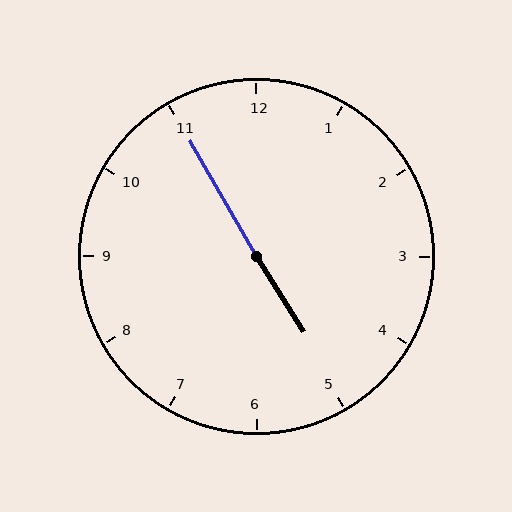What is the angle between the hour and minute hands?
Approximately 178 degrees.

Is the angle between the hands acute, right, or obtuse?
It is obtuse.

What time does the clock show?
4:55.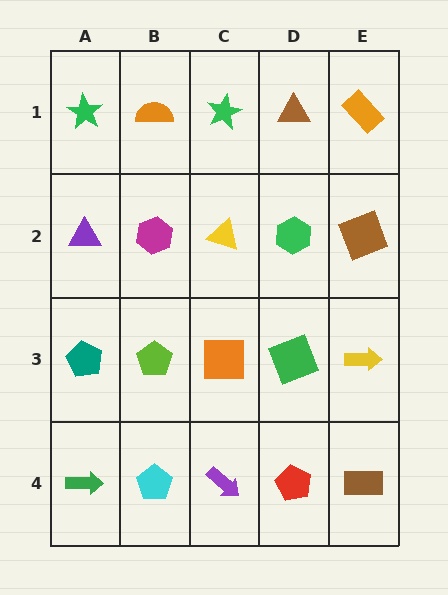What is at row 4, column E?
A brown rectangle.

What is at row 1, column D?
A brown triangle.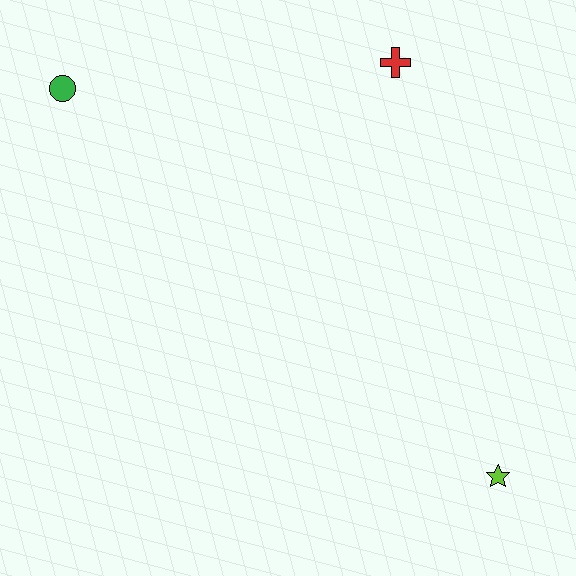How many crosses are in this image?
There is 1 cross.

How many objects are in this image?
There are 3 objects.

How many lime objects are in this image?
There is 1 lime object.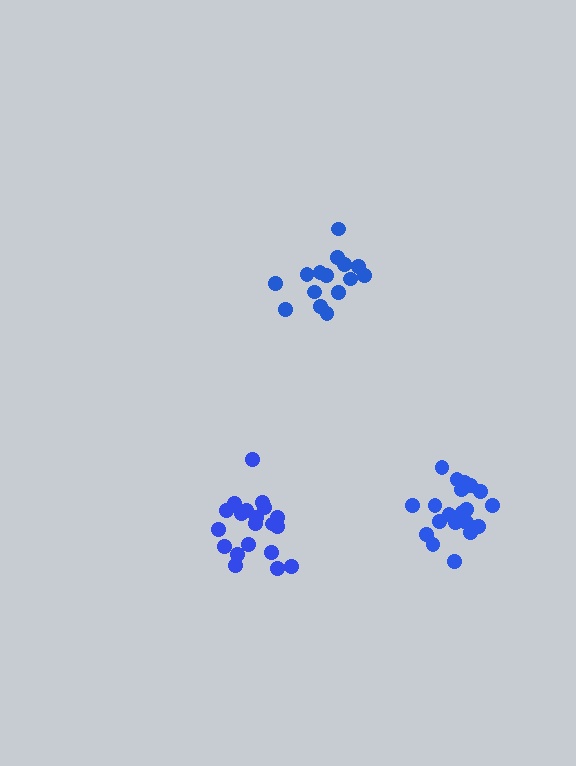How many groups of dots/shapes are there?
There are 3 groups.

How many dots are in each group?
Group 1: 20 dots, Group 2: 20 dots, Group 3: 15 dots (55 total).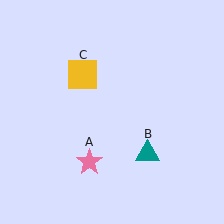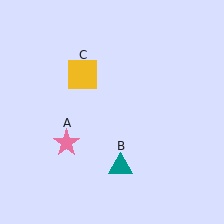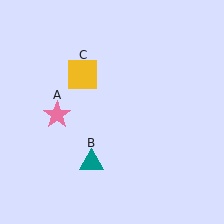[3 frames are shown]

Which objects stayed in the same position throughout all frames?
Yellow square (object C) remained stationary.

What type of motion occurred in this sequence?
The pink star (object A), teal triangle (object B) rotated clockwise around the center of the scene.